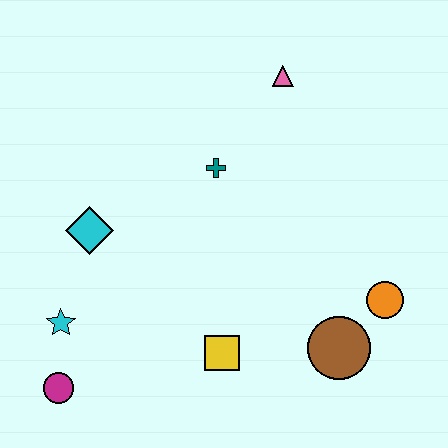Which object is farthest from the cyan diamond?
The orange circle is farthest from the cyan diamond.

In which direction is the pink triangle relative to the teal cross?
The pink triangle is above the teal cross.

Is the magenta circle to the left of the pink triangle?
Yes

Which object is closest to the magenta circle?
The cyan star is closest to the magenta circle.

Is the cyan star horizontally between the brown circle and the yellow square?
No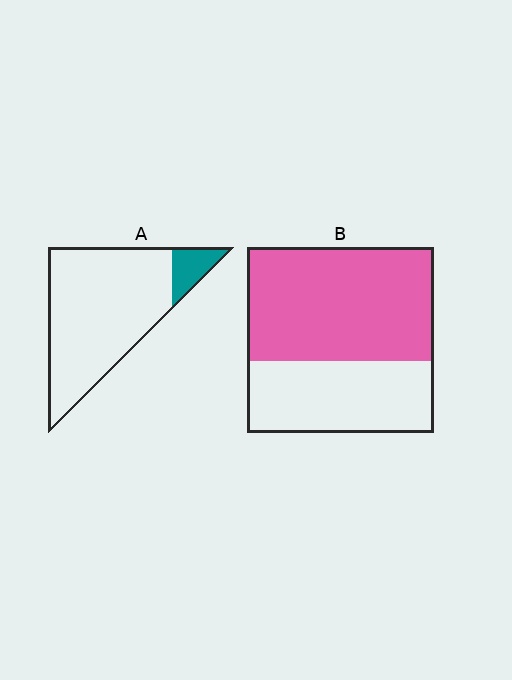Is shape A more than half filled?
No.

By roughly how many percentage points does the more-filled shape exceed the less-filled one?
By roughly 50 percentage points (B over A).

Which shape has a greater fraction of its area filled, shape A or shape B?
Shape B.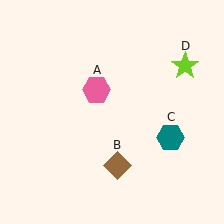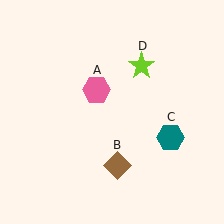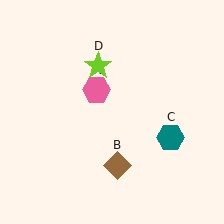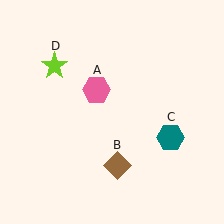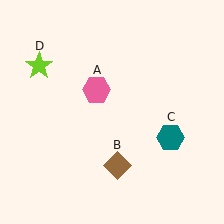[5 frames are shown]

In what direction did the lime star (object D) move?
The lime star (object D) moved left.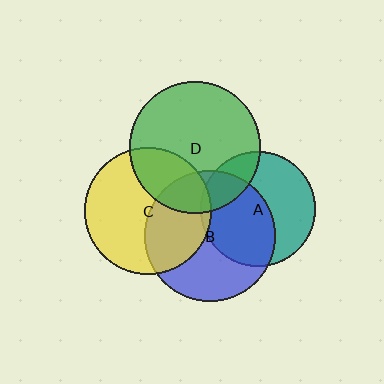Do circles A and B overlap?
Yes.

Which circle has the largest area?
Circle B (blue).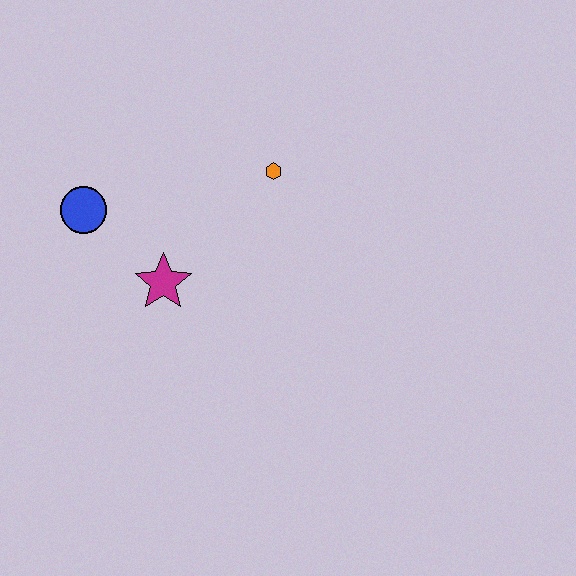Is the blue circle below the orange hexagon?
Yes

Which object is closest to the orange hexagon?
The magenta star is closest to the orange hexagon.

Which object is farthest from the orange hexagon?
The blue circle is farthest from the orange hexagon.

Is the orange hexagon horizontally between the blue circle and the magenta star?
No